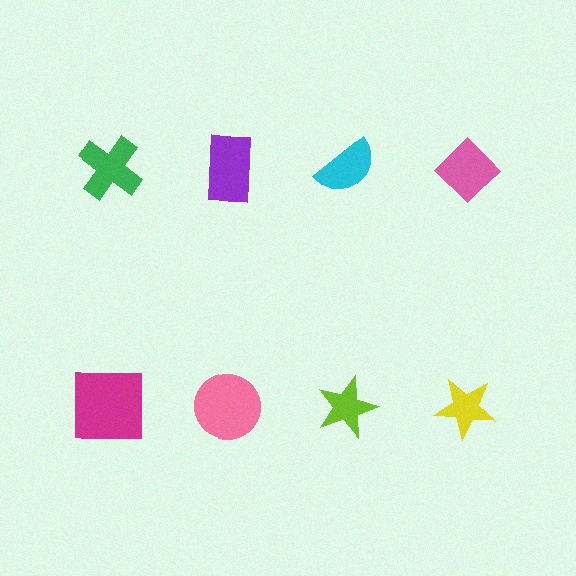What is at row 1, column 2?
A purple rectangle.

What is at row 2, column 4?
A yellow star.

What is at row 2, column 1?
A magenta square.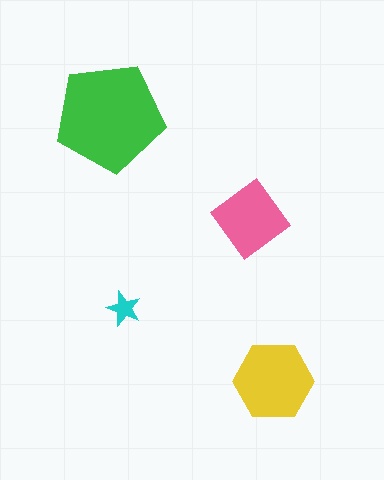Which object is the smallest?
The cyan star.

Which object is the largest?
The green pentagon.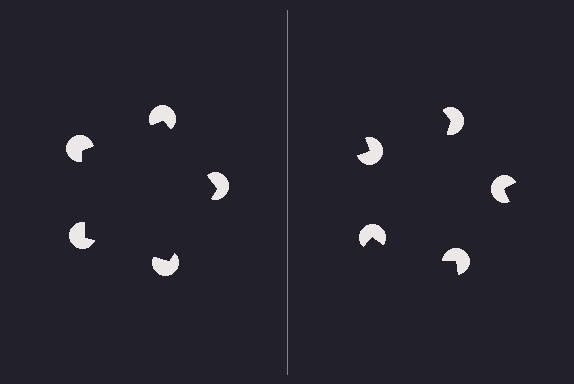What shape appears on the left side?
An illusory pentagon.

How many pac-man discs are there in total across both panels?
10 — 5 on each side.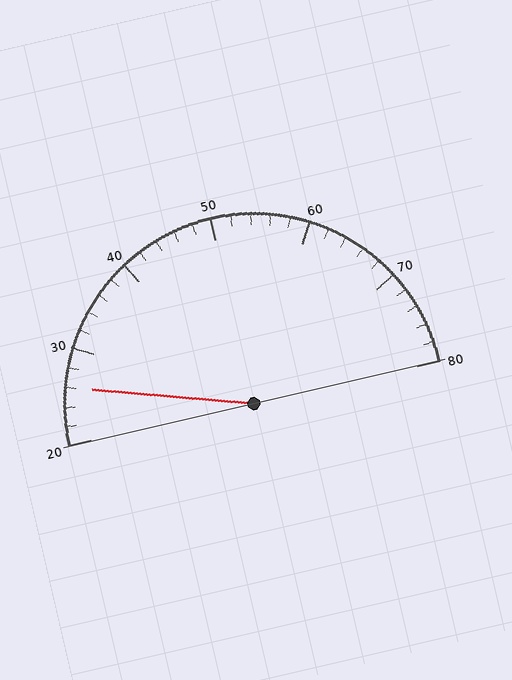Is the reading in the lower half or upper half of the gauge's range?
The reading is in the lower half of the range (20 to 80).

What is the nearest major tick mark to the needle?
The nearest major tick mark is 30.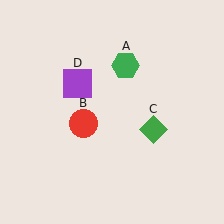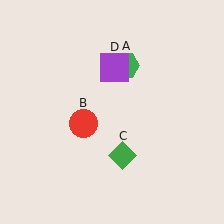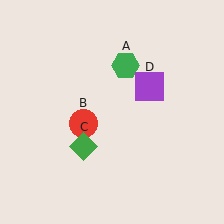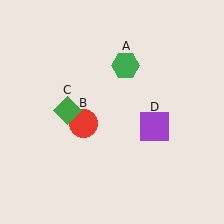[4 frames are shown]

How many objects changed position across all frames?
2 objects changed position: green diamond (object C), purple square (object D).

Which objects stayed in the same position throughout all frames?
Green hexagon (object A) and red circle (object B) remained stationary.